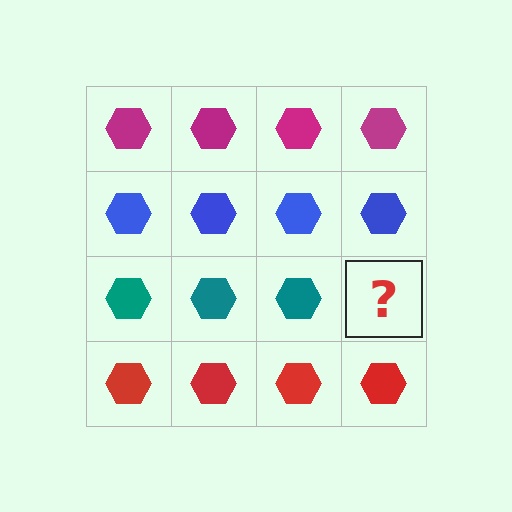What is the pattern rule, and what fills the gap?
The rule is that each row has a consistent color. The gap should be filled with a teal hexagon.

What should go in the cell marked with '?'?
The missing cell should contain a teal hexagon.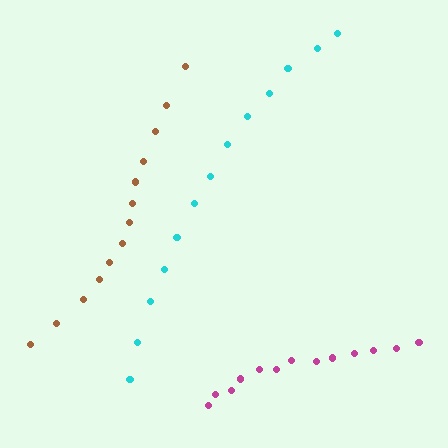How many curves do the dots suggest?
There are 3 distinct paths.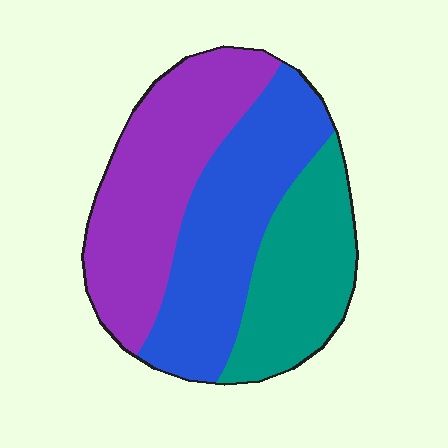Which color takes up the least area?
Teal, at roughly 25%.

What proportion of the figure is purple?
Purple covers 37% of the figure.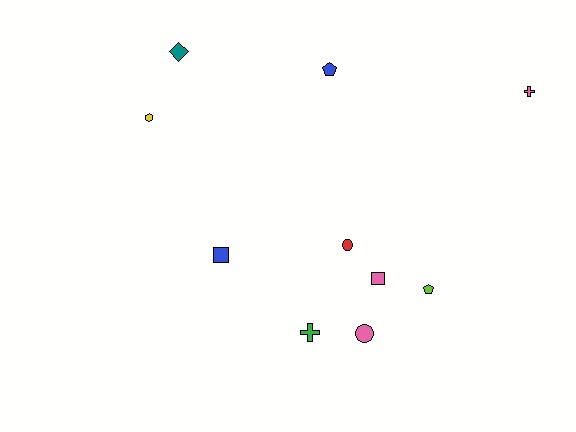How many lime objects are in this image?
There is 1 lime object.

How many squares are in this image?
There are 2 squares.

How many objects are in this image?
There are 10 objects.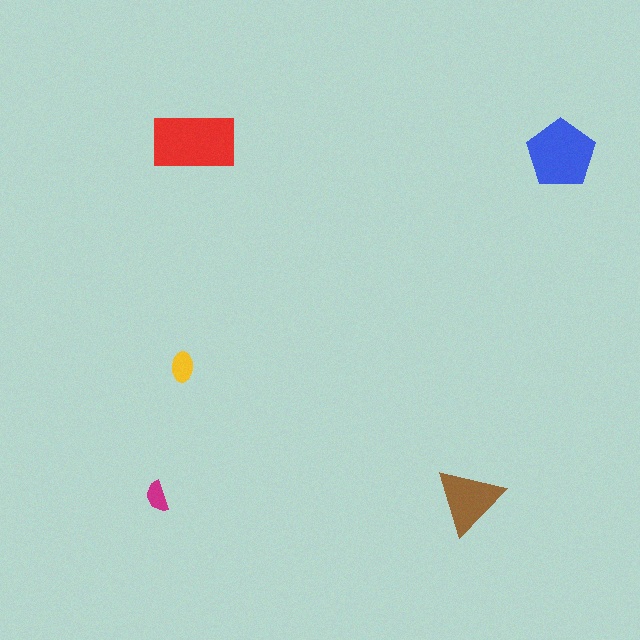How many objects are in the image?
There are 5 objects in the image.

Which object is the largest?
The red rectangle.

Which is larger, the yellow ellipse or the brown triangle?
The brown triangle.